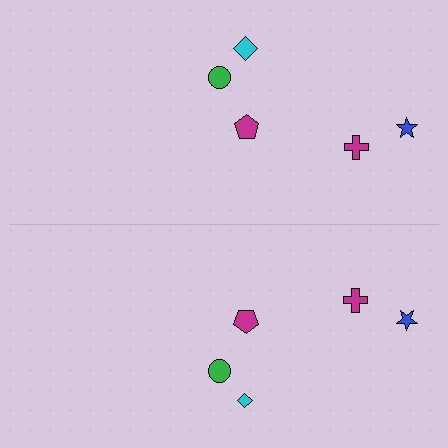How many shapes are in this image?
There are 10 shapes in this image.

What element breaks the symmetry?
The cyan diamond on the bottom side has a different size than its mirror counterpart.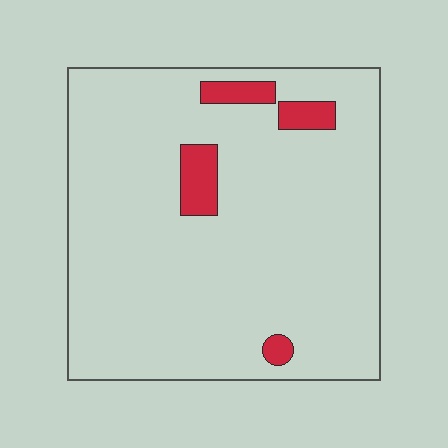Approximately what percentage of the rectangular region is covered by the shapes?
Approximately 5%.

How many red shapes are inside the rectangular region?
4.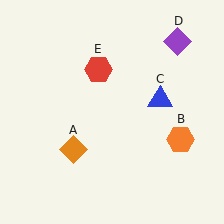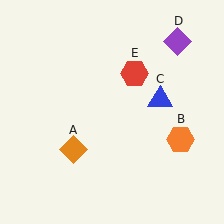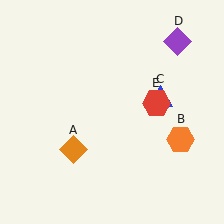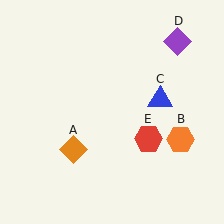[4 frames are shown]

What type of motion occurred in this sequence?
The red hexagon (object E) rotated clockwise around the center of the scene.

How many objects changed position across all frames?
1 object changed position: red hexagon (object E).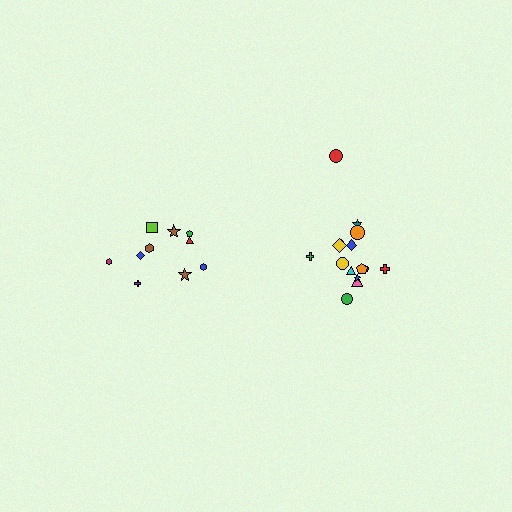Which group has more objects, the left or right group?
The right group.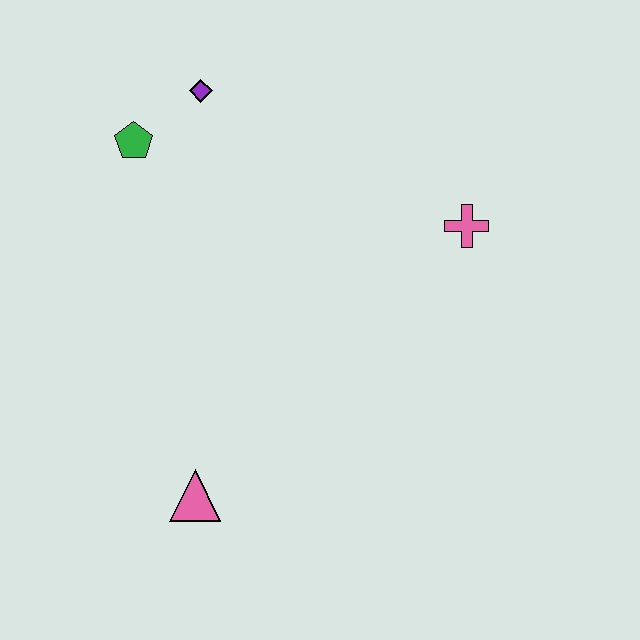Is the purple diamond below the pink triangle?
No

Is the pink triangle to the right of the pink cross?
No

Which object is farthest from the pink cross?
The pink triangle is farthest from the pink cross.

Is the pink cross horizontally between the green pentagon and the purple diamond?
No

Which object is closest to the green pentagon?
The purple diamond is closest to the green pentagon.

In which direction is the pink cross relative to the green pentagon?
The pink cross is to the right of the green pentagon.